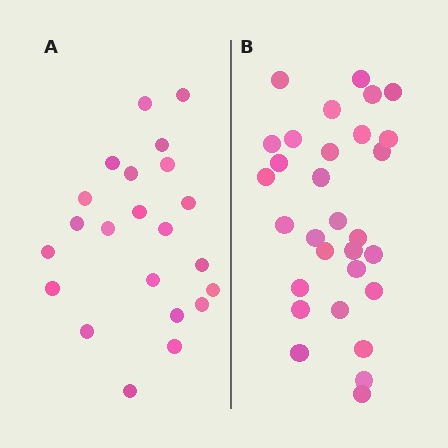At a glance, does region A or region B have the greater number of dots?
Region B (the right region) has more dots.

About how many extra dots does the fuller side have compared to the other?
Region B has roughly 8 or so more dots than region A.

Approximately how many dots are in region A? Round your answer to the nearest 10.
About 20 dots. (The exact count is 22, which rounds to 20.)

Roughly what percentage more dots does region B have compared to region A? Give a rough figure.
About 35% more.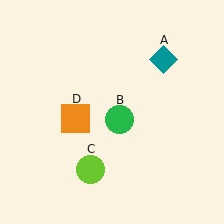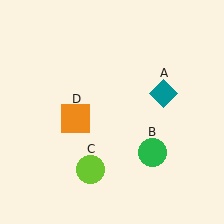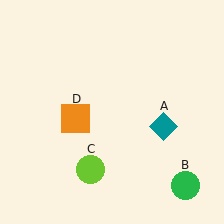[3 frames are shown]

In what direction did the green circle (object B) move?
The green circle (object B) moved down and to the right.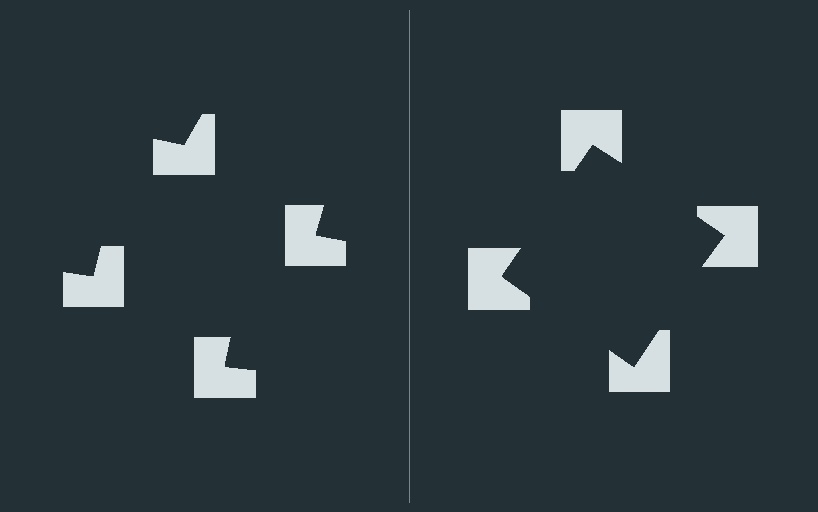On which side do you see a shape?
An illusory square appears on the right side. On the left side the wedge cuts are rotated, so no coherent shape forms.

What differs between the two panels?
The notched squares are positioned identically on both sides; only the wedge orientations differ. On the right they align to a square; on the left they are misaligned.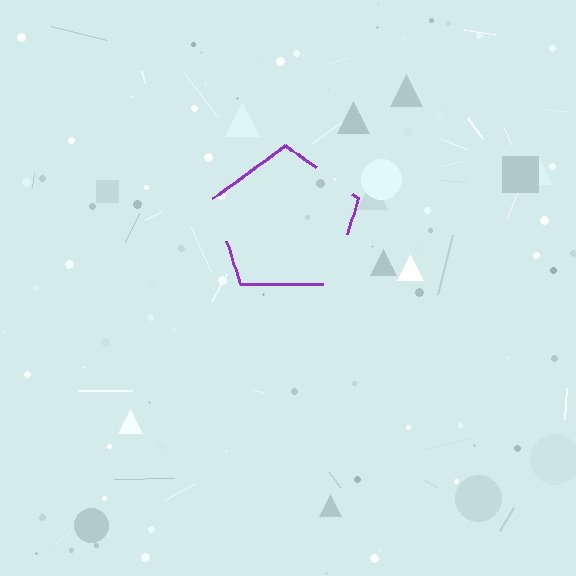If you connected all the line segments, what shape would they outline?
They would outline a pentagon.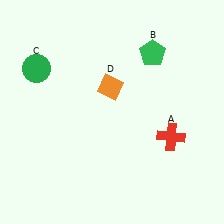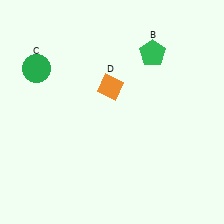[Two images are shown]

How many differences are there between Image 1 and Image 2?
There is 1 difference between the two images.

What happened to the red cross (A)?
The red cross (A) was removed in Image 2. It was in the bottom-right area of Image 1.